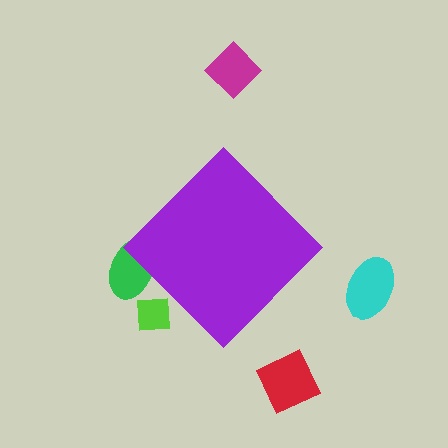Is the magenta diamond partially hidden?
No, the magenta diamond is fully visible.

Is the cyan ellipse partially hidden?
No, the cyan ellipse is fully visible.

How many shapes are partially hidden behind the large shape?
2 shapes are partially hidden.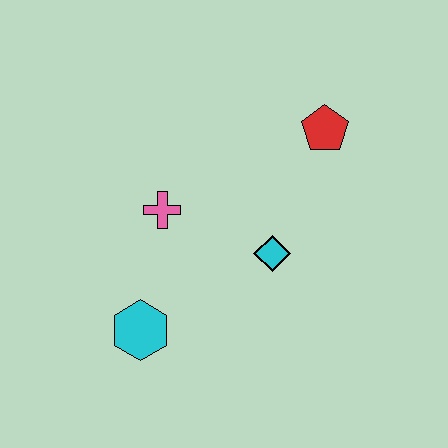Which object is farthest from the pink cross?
The red pentagon is farthest from the pink cross.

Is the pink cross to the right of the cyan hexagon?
Yes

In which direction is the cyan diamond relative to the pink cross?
The cyan diamond is to the right of the pink cross.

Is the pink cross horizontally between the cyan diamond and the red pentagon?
No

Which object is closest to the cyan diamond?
The pink cross is closest to the cyan diamond.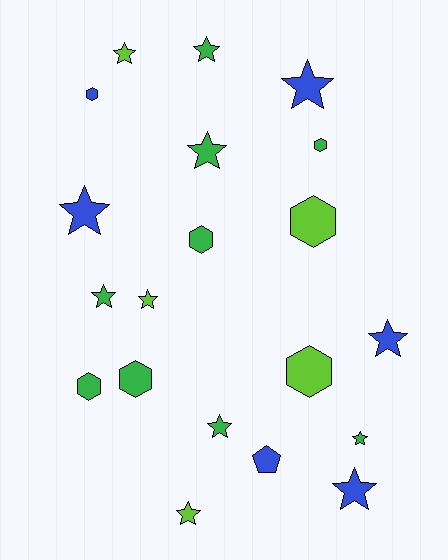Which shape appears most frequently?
Star, with 12 objects.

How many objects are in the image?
There are 20 objects.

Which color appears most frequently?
Green, with 9 objects.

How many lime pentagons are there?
There are no lime pentagons.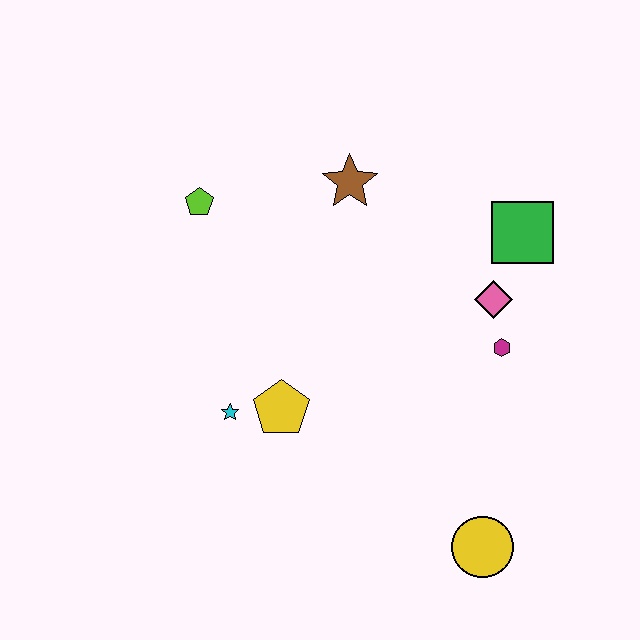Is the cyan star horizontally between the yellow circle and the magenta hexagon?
No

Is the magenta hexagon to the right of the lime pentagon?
Yes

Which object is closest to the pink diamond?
The magenta hexagon is closest to the pink diamond.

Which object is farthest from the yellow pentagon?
The green square is farthest from the yellow pentagon.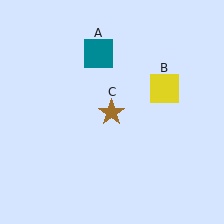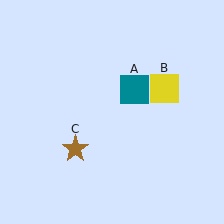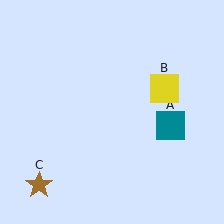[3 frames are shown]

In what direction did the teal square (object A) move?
The teal square (object A) moved down and to the right.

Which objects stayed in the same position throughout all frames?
Yellow square (object B) remained stationary.